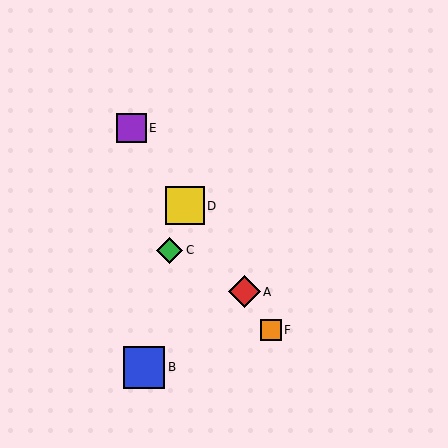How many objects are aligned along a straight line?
4 objects (A, D, E, F) are aligned along a straight line.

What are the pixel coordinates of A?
Object A is at (244, 292).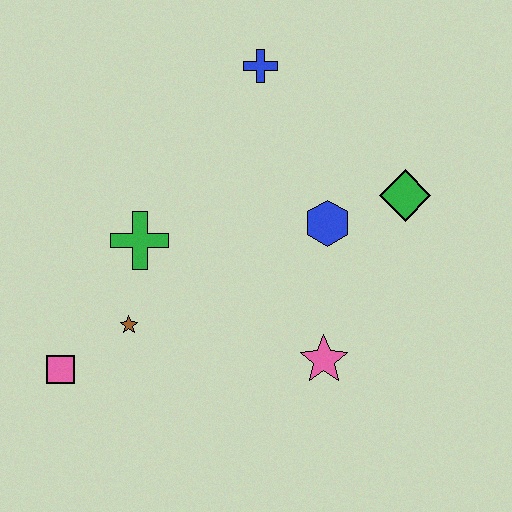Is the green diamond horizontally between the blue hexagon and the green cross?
No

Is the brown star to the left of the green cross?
Yes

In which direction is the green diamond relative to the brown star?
The green diamond is to the right of the brown star.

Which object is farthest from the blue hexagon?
The pink square is farthest from the blue hexagon.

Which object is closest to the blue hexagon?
The green diamond is closest to the blue hexagon.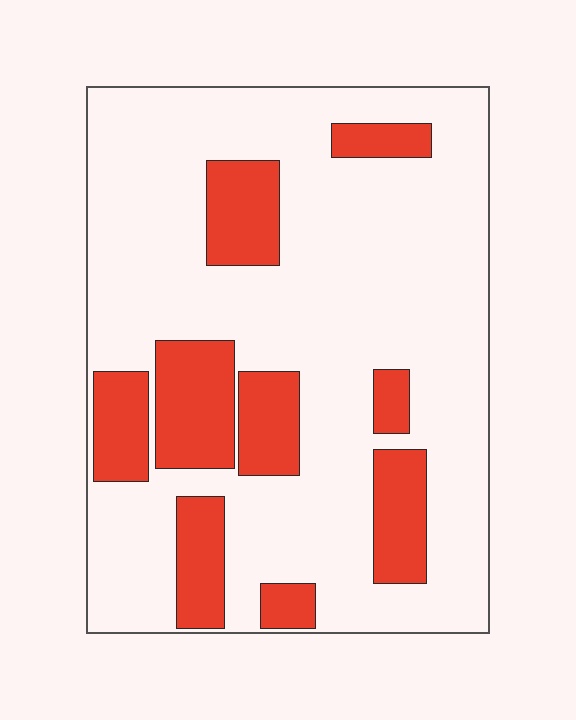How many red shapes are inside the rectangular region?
9.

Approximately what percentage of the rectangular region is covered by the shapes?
Approximately 25%.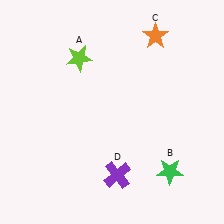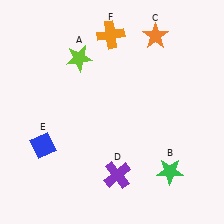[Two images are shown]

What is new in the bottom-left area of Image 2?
A blue diamond (E) was added in the bottom-left area of Image 2.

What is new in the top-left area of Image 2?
An orange cross (F) was added in the top-left area of Image 2.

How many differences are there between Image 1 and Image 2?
There are 2 differences between the two images.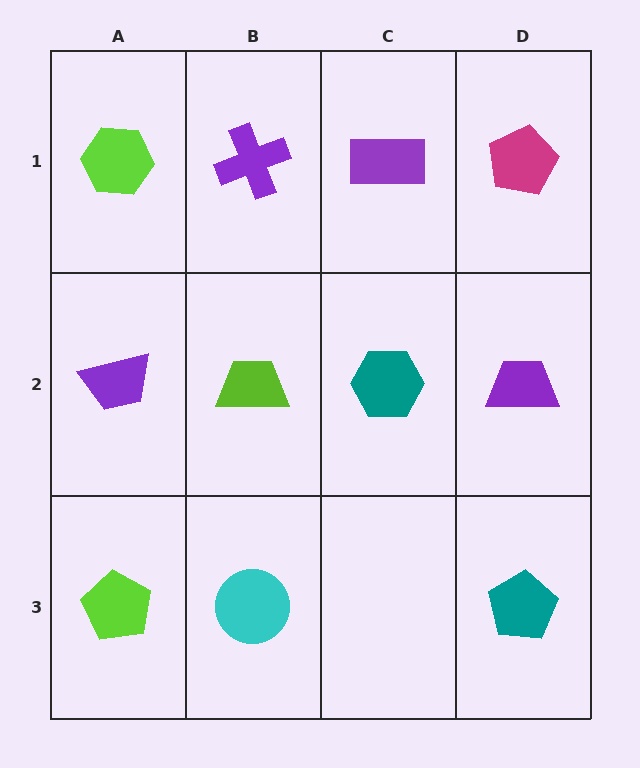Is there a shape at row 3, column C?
No, that cell is empty.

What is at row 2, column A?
A purple trapezoid.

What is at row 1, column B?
A purple cross.